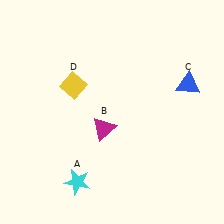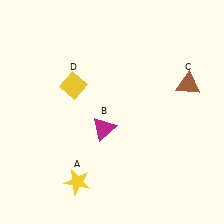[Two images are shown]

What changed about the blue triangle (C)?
In Image 1, C is blue. In Image 2, it changed to brown.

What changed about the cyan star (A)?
In Image 1, A is cyan. In Image 2, it changed to yellow.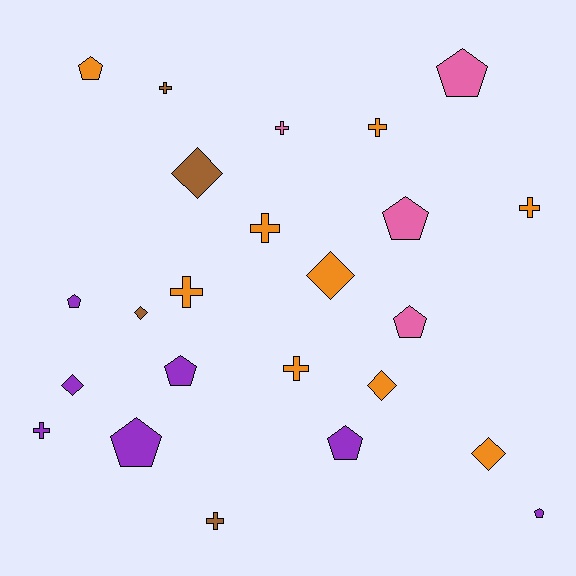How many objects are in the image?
There are 24 objects.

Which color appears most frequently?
Orange, with 9 objects.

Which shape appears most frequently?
Pentagon, with 9 objects.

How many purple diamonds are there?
There is 1 purple diamond.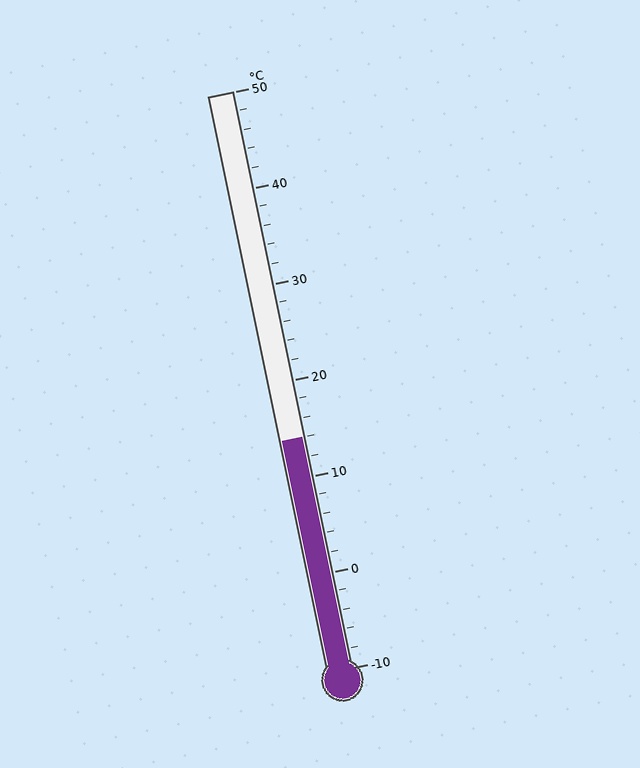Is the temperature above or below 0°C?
The temperature is above 0°C.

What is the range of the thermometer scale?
The thermometer scale ranges from -10°C to 50°C.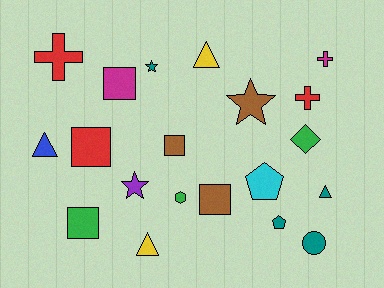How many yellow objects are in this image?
There are 2 yellow objects.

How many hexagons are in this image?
There is 1 hexagon.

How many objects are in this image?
There are 20 objects.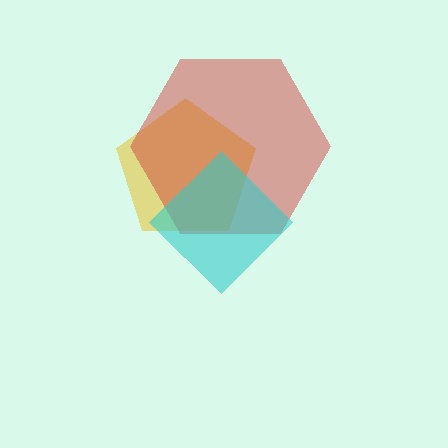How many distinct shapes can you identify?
There are 3 distinct shapes: a yellow pentagon, a red hexagon, a cyan diamond.